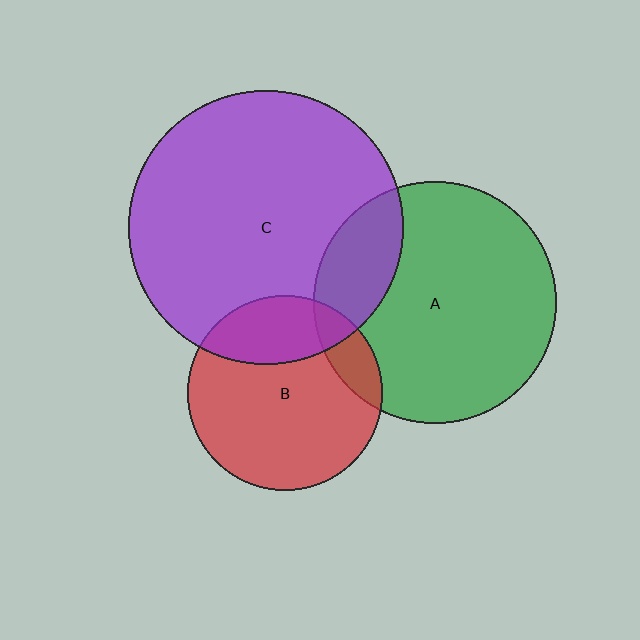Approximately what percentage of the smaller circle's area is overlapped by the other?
Approximately 20%.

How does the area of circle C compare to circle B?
Approximately 2.0 times.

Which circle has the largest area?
Circle C (purple).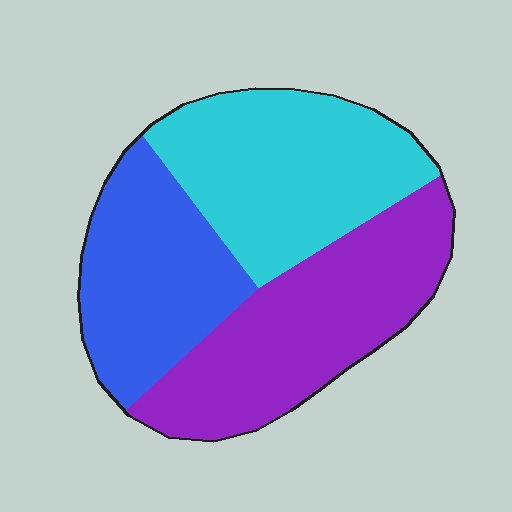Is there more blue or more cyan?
Cyan.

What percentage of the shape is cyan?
Cyan takes up about one third (1/3) of the shape.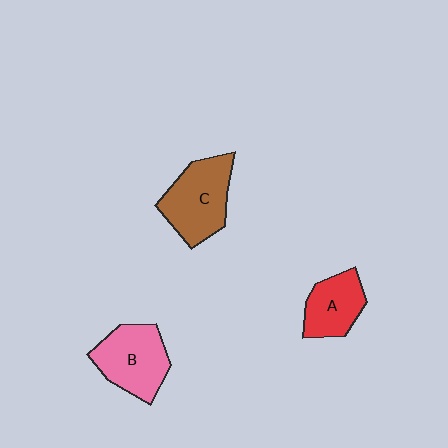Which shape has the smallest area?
Shape A (red).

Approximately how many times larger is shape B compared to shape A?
Approximately 1.4 times.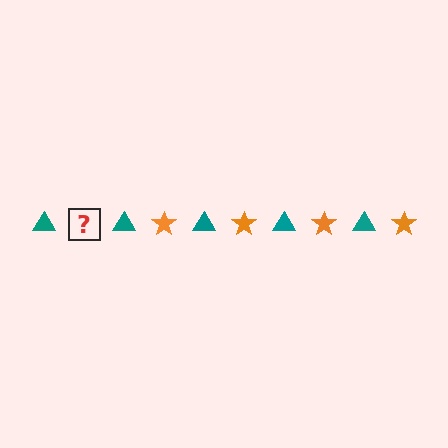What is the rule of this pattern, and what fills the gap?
The rule is that the pattern alternates between teal triangle and orange star. The gap should be filled with an orange star.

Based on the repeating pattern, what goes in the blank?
The blank should be an orange star.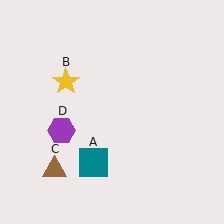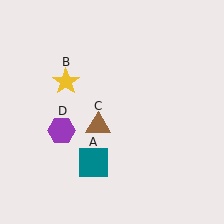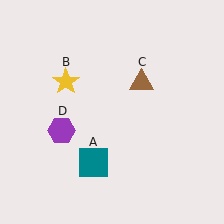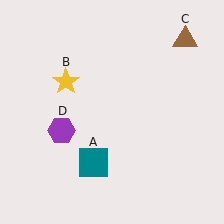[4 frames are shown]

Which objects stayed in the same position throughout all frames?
Teal square (object A) and yellow star (object B) and purple hexagon (object D) remained stationary.